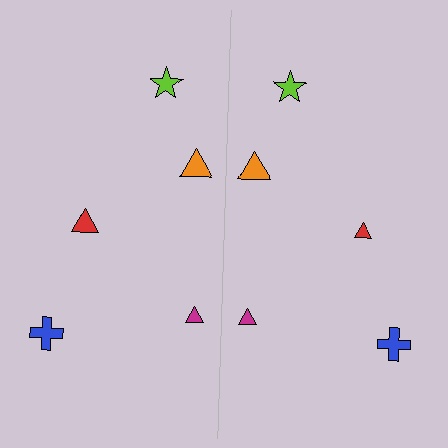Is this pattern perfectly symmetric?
No, the pattern is not perfectly symmetric. The red triangle on the right side has a different size than its mirror counterpart.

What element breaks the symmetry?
The red triangle on the right side has a different size than its mirror counterpart.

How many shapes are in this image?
There are 10 shapes in this image.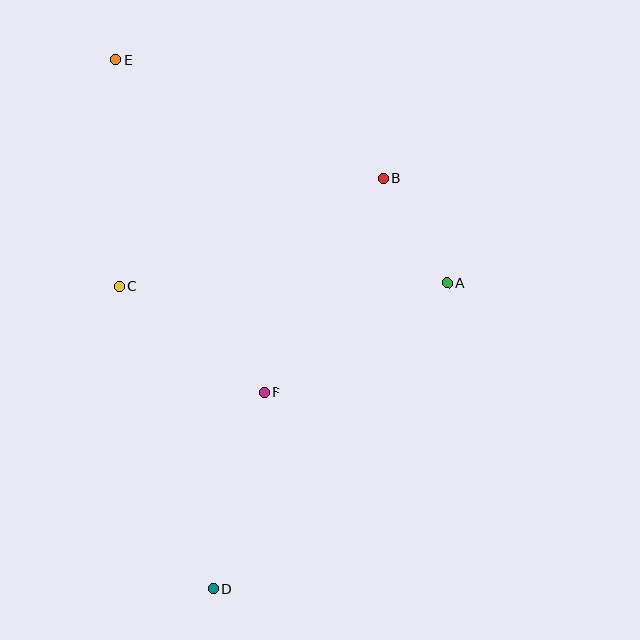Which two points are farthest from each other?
Points D and E are farthest from each other.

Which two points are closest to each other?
Points A and B are closest to each other.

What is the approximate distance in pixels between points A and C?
The distance between A and C is approximately 328 pixels.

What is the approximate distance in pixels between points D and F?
The distance between D and F is approximately 203 pixels.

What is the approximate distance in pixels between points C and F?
The distance between C and F is approximately 180 pixels.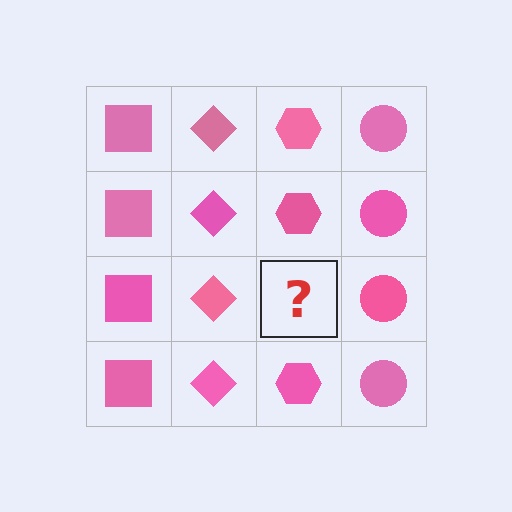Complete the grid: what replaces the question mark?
The question mark should be replaced with a pink hexagon.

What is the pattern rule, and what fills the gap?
The rule is that each column has a consistent shape. The gap should be filled with a pink hexagon.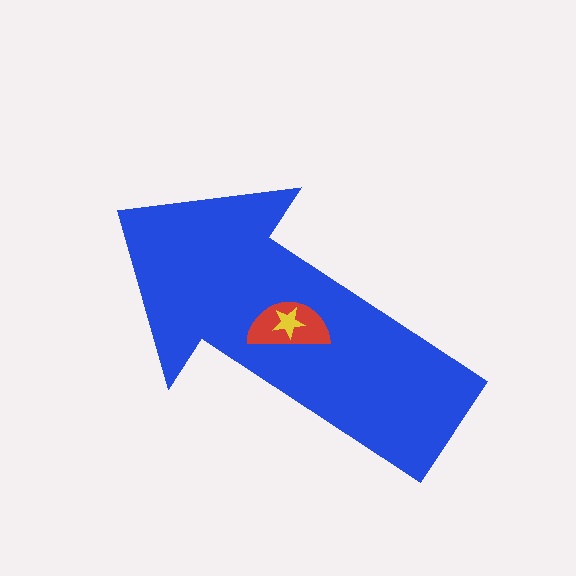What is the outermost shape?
The blue arrow.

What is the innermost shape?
The yellow star.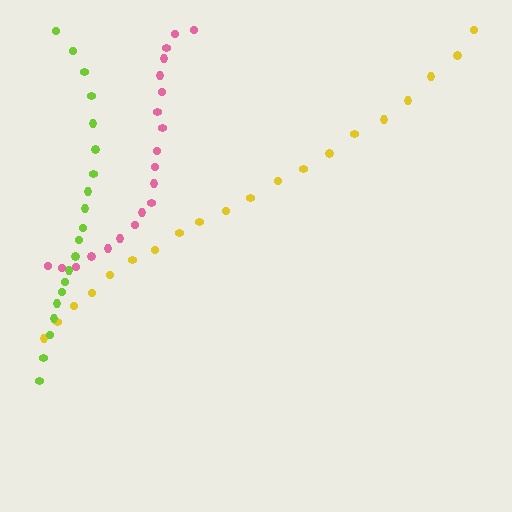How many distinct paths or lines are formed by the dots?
There are 3 distinct paths.